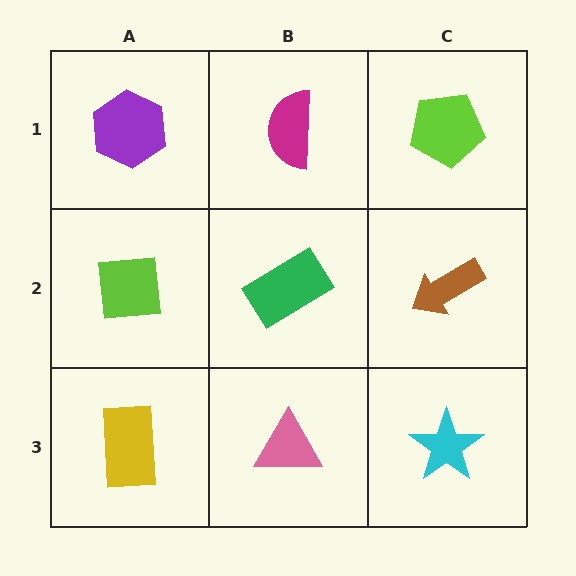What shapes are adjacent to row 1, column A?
A lime square (row 2, column A), a magenta semicircle (row 1, column B).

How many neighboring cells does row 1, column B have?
3.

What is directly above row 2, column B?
A magenta semicircle.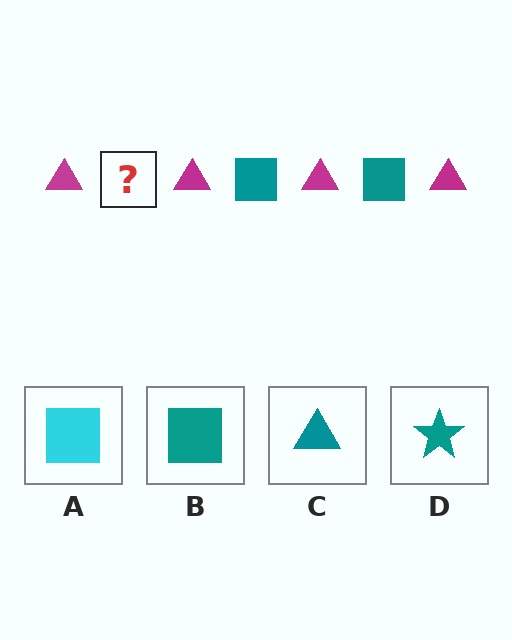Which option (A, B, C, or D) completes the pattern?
B.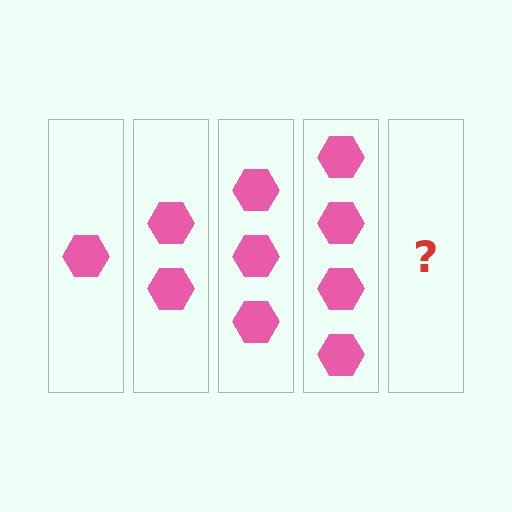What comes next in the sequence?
The next element should be 5 hexagons.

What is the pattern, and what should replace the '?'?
The pattern is that each step adds one more hexagon. The '?' should be 5 hexagons.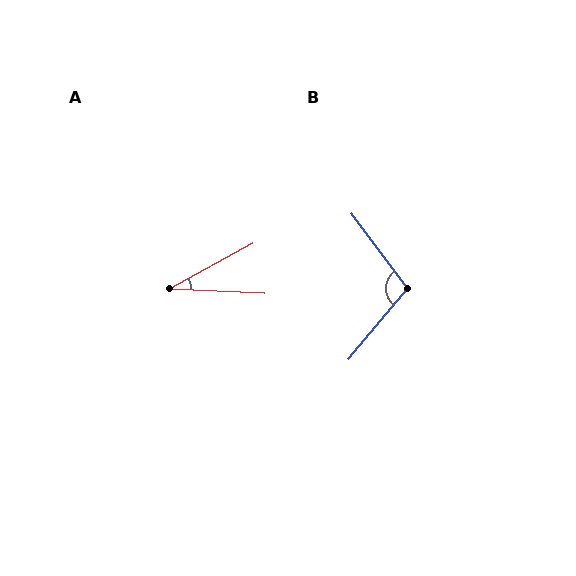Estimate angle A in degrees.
Approximately 31 degrees.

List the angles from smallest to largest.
A (31°), B (104°).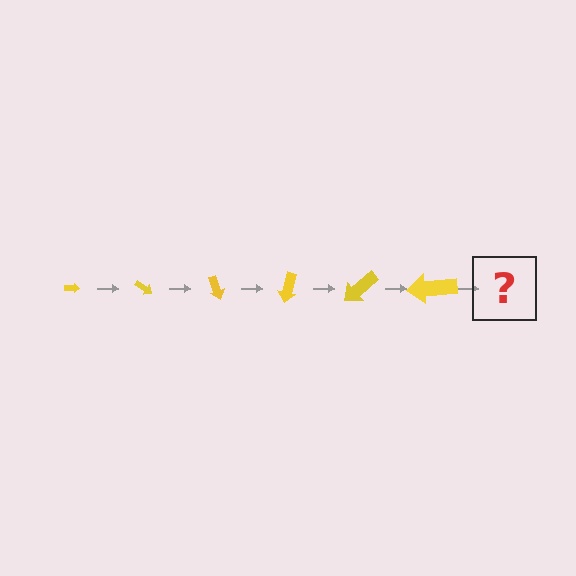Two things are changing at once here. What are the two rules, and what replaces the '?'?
The two rules are that the arrow grows larger each step and it rotates 35 degrees each step. The '?' should be an arrow, larger than the previous one and rotated 210 degrees from the start.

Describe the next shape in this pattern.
It should be an arrow, larger than the previous one and rotated 210 degrees from the start.